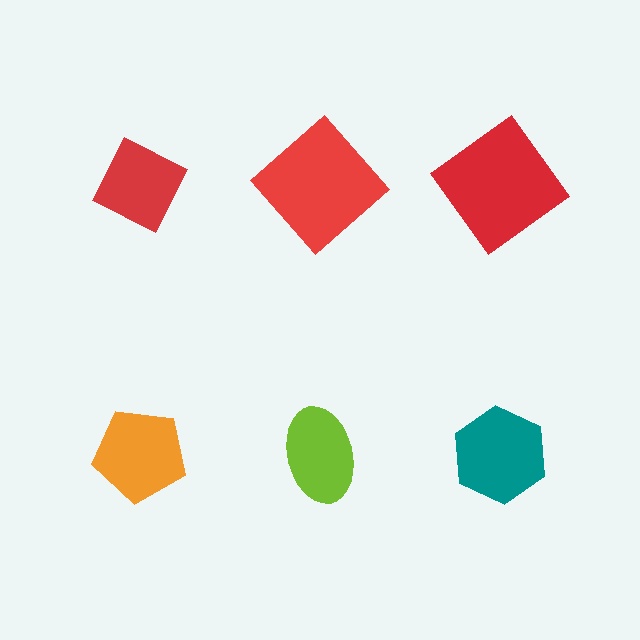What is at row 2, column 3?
A teal hexagon.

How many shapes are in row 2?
3 shapes.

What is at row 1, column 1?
A red diamond.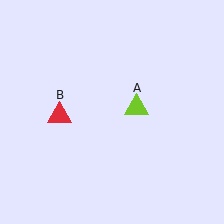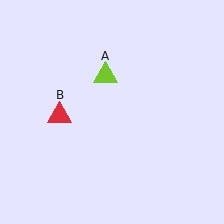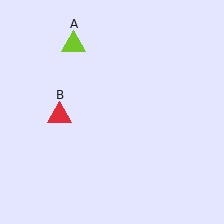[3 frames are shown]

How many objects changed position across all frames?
1 object changed position: lime triangle (object A).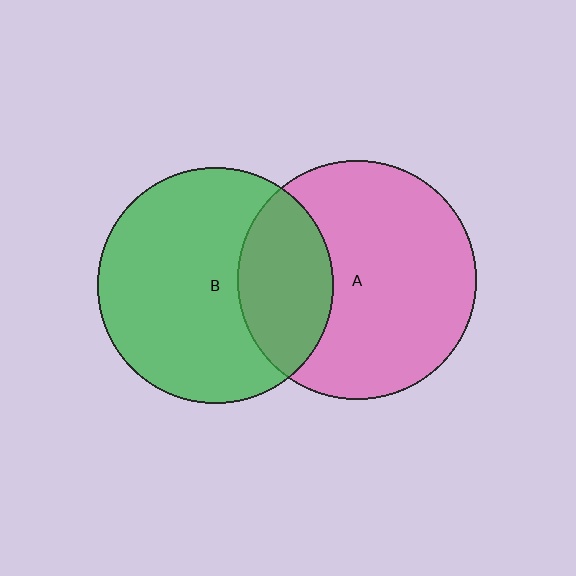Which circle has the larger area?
Circle A (pink).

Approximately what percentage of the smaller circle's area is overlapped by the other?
Approximately 30%.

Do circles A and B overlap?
Yes.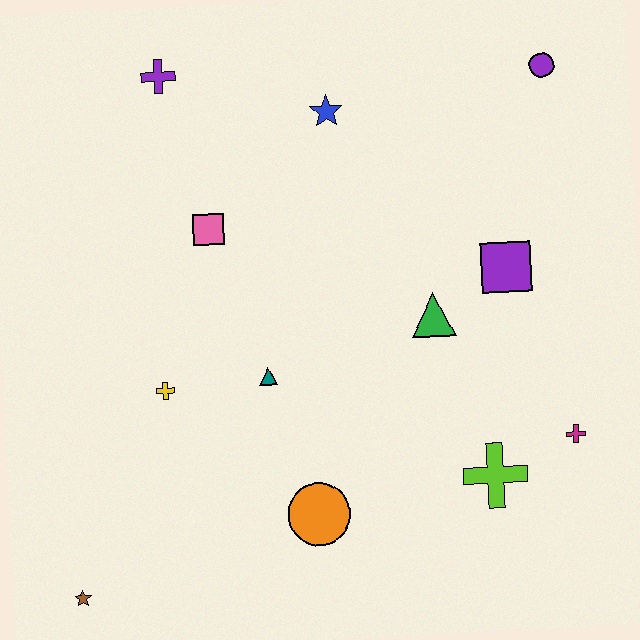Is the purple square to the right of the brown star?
Yes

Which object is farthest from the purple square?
The brown star is farthest from the purple square.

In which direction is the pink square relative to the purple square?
The pink square is to the left of the purple square.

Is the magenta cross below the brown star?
No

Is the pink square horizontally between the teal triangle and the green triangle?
No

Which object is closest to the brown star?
The yellow cross is closest to the brown star.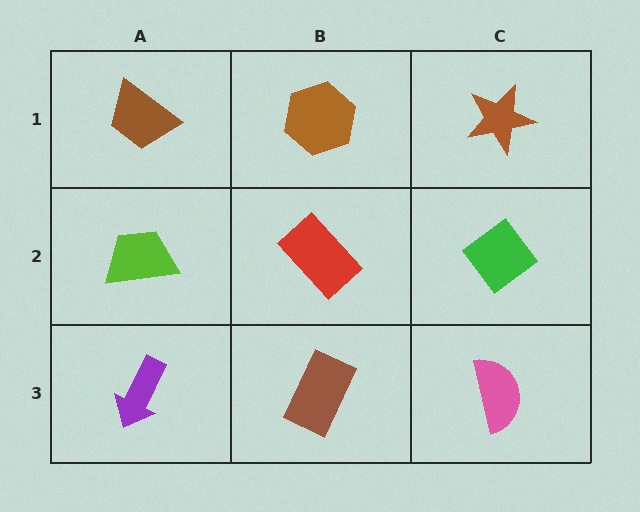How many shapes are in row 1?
3 shapes.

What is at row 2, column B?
A red rectangle.